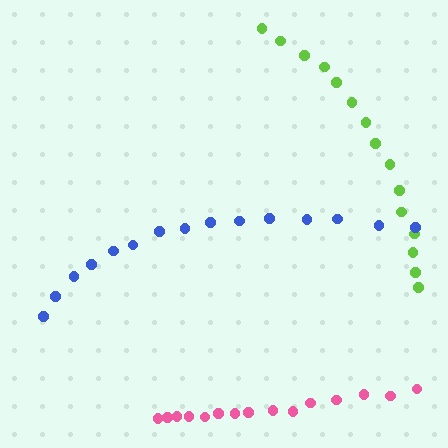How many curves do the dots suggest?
There are 3 distinct paths.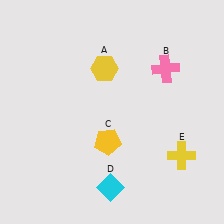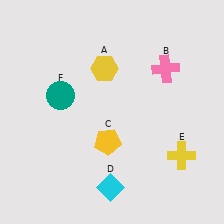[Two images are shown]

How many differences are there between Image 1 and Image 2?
There is 1 difference between the two images.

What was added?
A teal circle (F) was added in Image 2.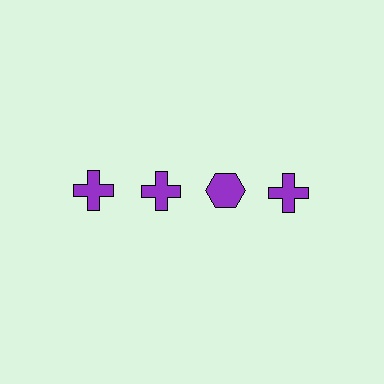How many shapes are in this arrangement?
There are 4 shapes arranged in a grid pattern.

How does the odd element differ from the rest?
It has a different shape: hexagon instead of cross.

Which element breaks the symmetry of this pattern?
The purple hexagon in the top row, center column breaks the symmetry. All other shapes are purple crosses.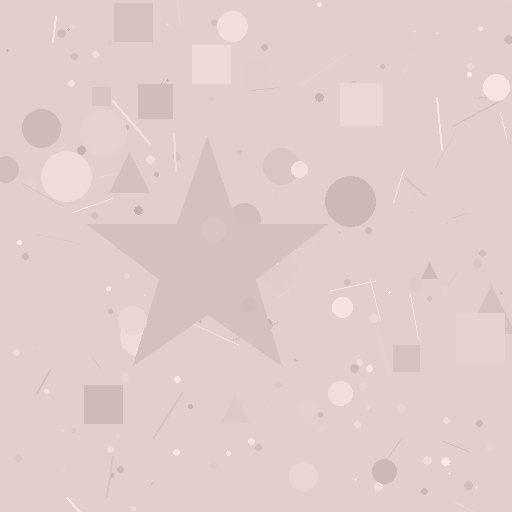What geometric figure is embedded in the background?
A star is embedded in the background.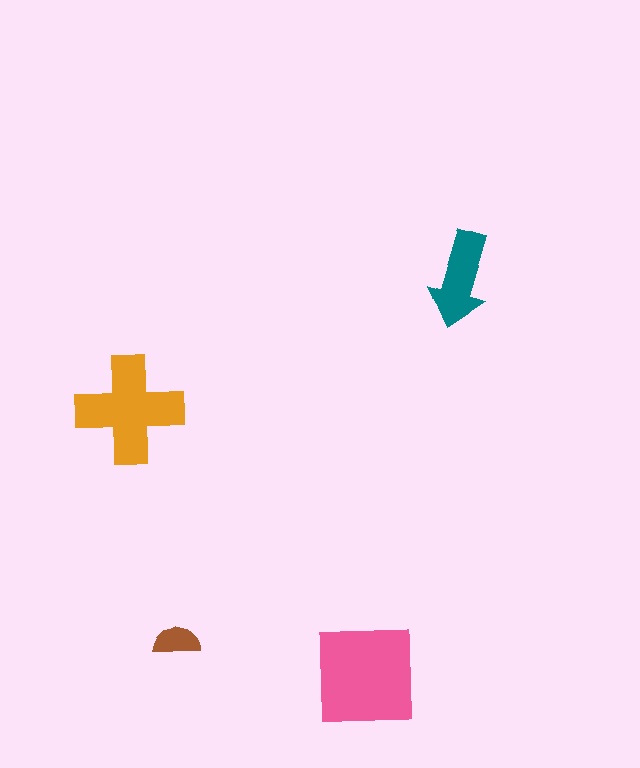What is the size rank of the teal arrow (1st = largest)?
3rd.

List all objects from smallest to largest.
The brown semicircle, the teal arrow, the orange cross, the pink square.